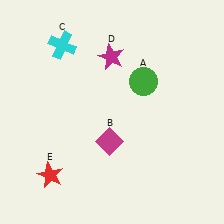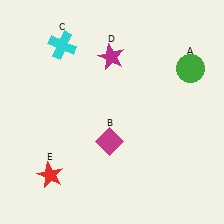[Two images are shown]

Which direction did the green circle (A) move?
The green circle (A) moved right.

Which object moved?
The green circle (A) moved right.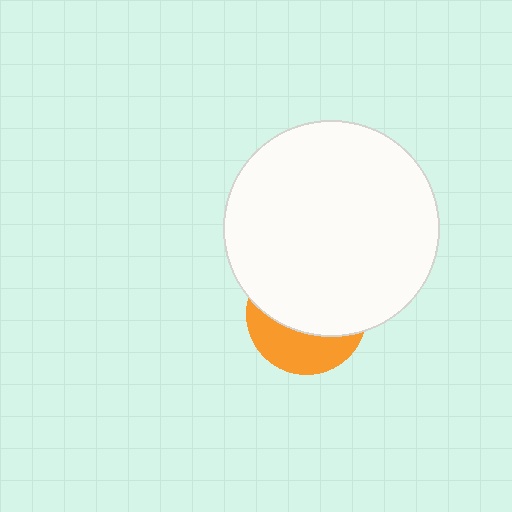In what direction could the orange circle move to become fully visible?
The orange circle could move down. That would shift it out from behind the white circle entirely.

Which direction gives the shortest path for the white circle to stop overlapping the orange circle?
Moving up gives the shortest separation.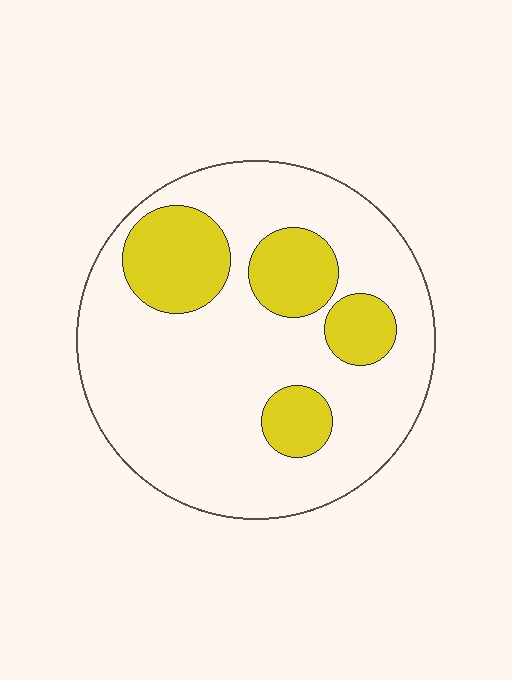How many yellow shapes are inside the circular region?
4.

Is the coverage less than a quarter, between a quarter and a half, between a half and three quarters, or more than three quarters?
Less than a quarter.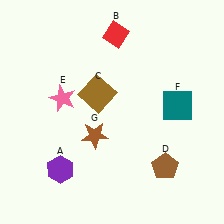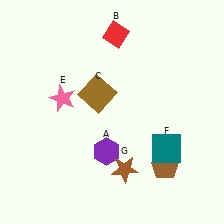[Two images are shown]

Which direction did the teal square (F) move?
The teal square (F) moved down.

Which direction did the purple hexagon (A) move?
The purple hexagon (A) moved right.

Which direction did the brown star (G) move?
The brown star (G) moved down.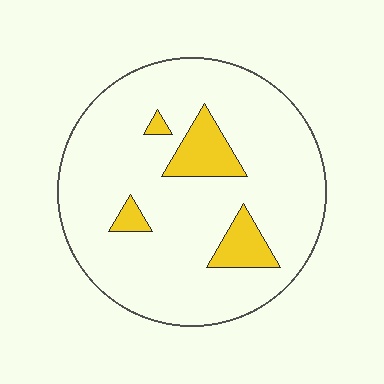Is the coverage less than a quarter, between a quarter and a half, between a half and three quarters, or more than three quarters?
Less than a quarter.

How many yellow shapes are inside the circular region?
4.